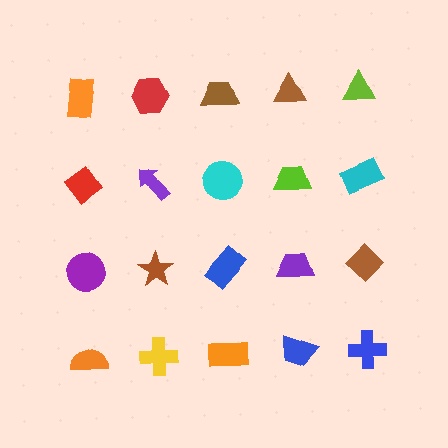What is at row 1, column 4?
A brown triangle.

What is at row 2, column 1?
A red diamond.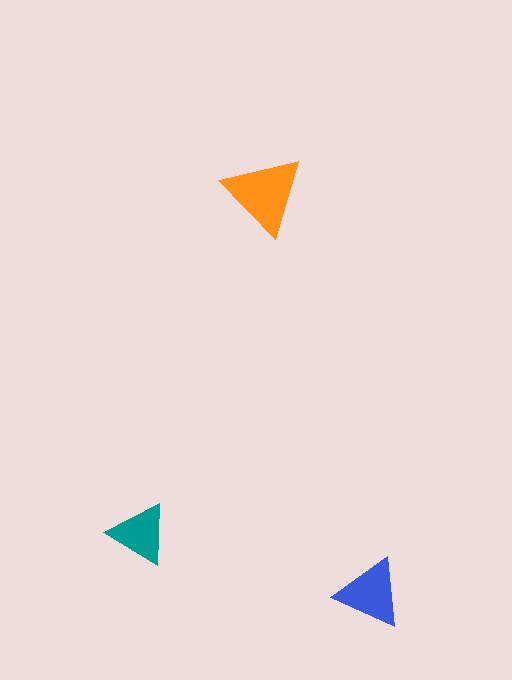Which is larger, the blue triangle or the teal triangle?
The blue one.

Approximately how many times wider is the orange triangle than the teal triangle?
About 1.5 times wider.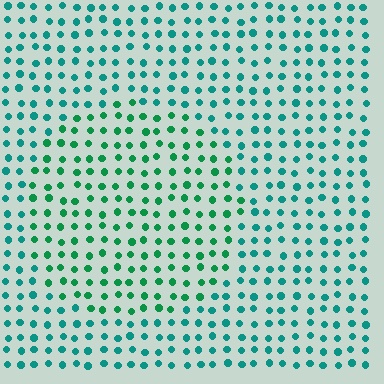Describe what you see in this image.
The image is filled with small teal elements in a uniform arrangement. A circle-shaped region is visible where the elements are tinted to a slightly different hue, forming a subtle color boundary.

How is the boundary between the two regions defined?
The boundary is defined purely by a slight shift in hue (about 28 degrees). Spacing, size, and orientation are identical on both sides.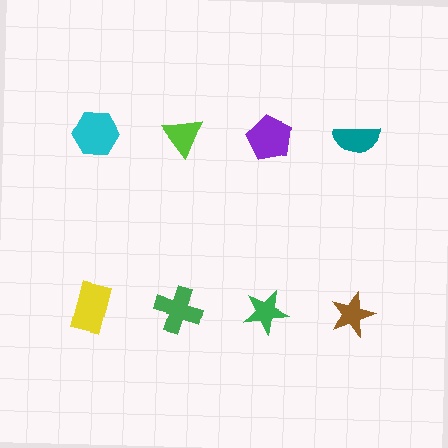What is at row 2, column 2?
A green cross.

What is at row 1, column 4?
A teal semicircle.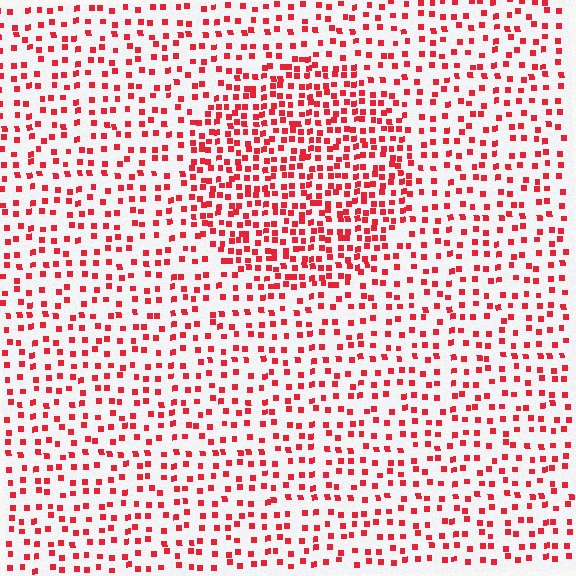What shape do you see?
I see a circle.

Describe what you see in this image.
The image contains small red elements arranged at two different densities. A circle-shaped region is visible where the elements are more densely packed than the surrounding area.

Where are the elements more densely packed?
The elements are more densely packed inside the circle boundary.